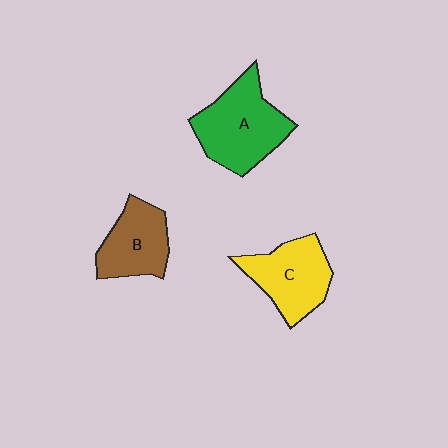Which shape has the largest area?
Shape A (green).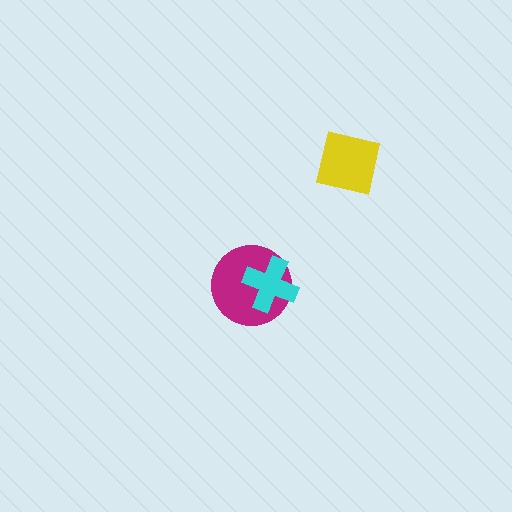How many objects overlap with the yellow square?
0 objects overlap with the yellow square.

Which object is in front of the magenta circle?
The cyan cross is in front of the magenta circle.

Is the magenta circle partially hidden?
Yes, it is partially covered by another shape.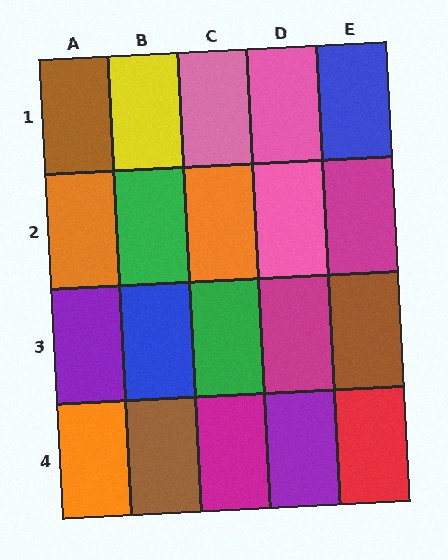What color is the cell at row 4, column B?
Brown.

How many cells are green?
2 cells are green.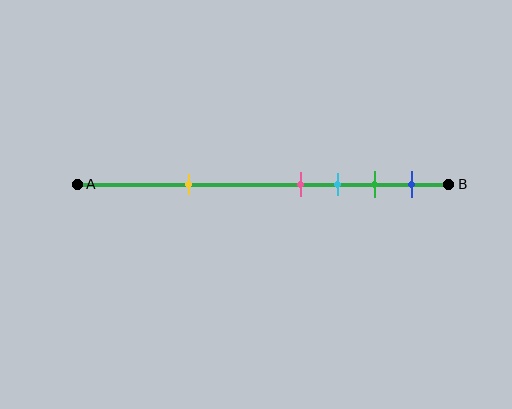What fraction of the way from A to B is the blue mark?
The blue mark is approximately 90% (0.9) of the way from A to B.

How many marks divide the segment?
There are 5 marks dividing the segment.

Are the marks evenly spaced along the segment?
No, the marks are not evenly spaced.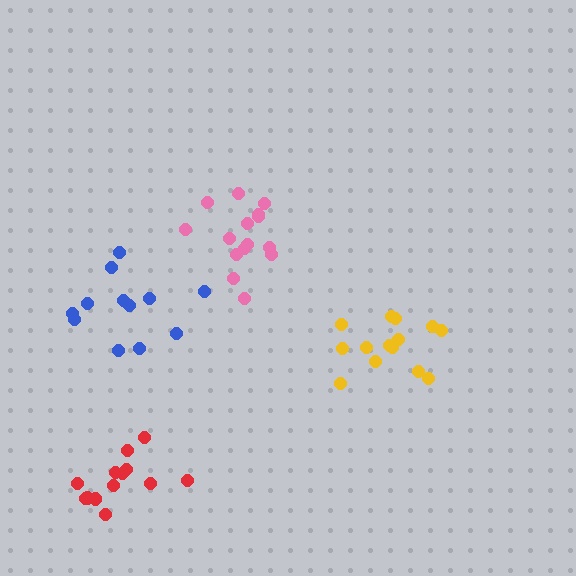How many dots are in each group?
Group 1: 12 dots, Group 2: 14 dots, Group 3: 15 dots, Group 4: 13 dots (54 total).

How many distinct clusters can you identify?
There are 4 distinct clusters.